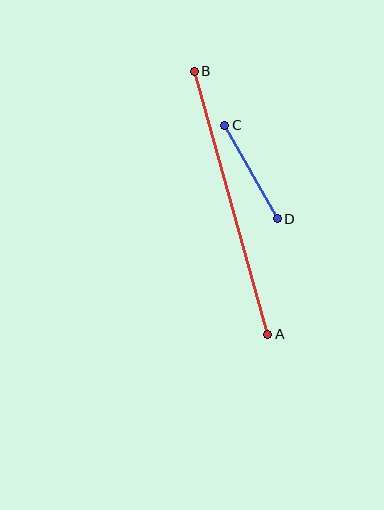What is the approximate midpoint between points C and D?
The midpoint is at approximately (251, 172) pixels.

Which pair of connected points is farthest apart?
Points A and B are farthest apart.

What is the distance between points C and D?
The distance is approximately 107 pixels.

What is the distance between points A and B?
The distance is approximately 273 pixels.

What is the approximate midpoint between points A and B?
The midpoint is at approximately (231, 203) pixels.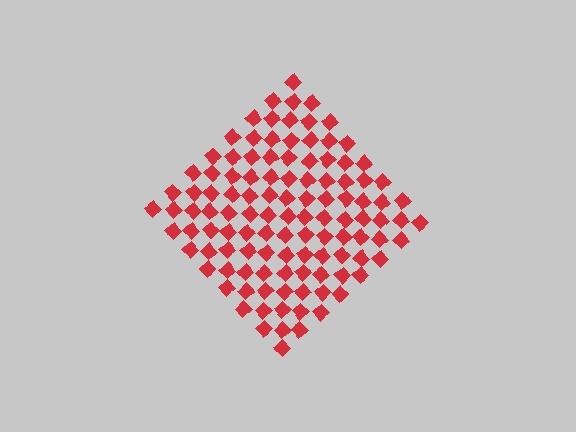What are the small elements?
The small elements are diamonds.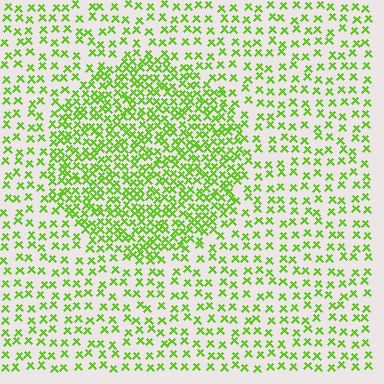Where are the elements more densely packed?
The elements are more densely packed inside the circle boundary.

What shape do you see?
I see a circle.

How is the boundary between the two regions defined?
The boundary is defined by a change in element density (approximately 2.2x ratio). All elements are the same color, size, and shape.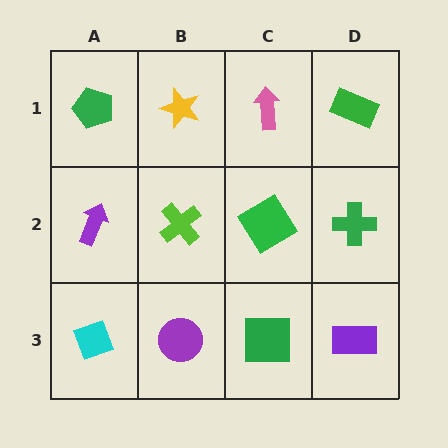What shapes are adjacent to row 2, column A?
A green pentagon (row 1, column A), a cyan diamond (row 3, column A), a lime cross (row 2, column B).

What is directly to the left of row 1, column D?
A pink arrow.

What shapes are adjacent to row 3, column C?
A green diamond (row 2, column C), a purple circle (row 3, column B), a purple rectangle (row 3, column D).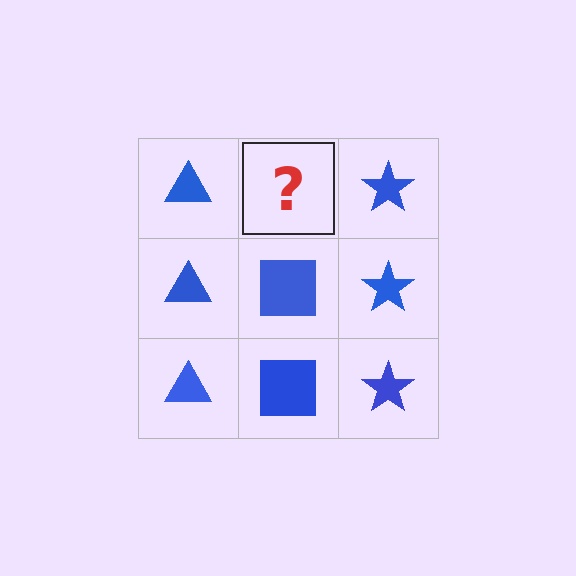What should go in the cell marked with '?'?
The missing cell should contain a blue square.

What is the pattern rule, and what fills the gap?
The rule is that each column has a consistent shape. The gap should be filled with a blue square.